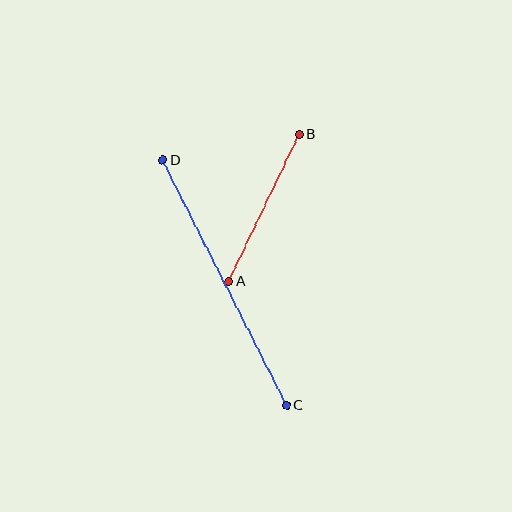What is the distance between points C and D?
The distance is approximately 274 pixels.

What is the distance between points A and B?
The distance is approximately 163 pixels.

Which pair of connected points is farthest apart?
Points C and D are farthest apart.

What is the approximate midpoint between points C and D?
The midpoint is at approximately (225, 283) pixels.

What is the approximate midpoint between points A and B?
The midpoint is at approximately (264, 208) pixels.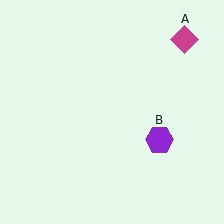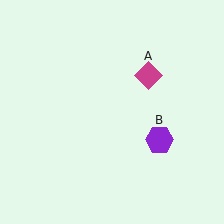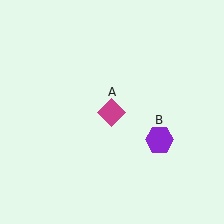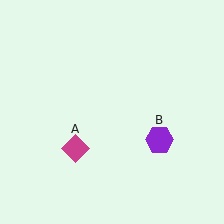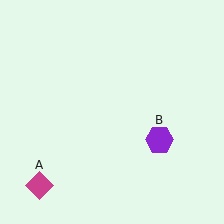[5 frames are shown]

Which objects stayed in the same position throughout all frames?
Purple hexagon (object B) remained stationary.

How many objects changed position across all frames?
1 object changed position: magenta diamond (object A).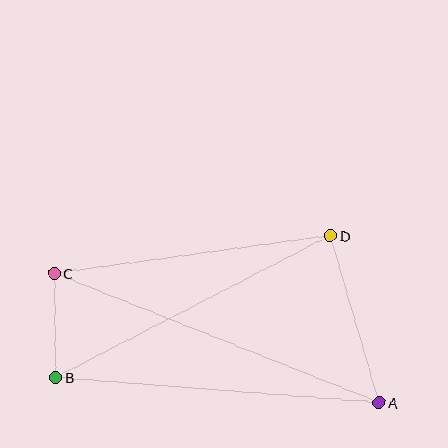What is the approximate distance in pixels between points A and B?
The distance between A and B is approximately 324 pixels.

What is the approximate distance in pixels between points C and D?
The distance between C and D is approximately 279 pixels.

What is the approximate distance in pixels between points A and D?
The distance between A and D is approximately 174 pixels.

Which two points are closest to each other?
Points B and C are closest to each other.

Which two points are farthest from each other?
Points A and C are farthest from each other.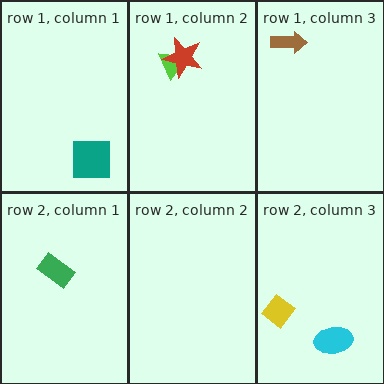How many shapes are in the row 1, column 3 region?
1.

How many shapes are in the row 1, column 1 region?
1.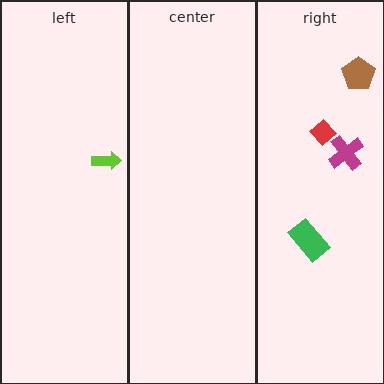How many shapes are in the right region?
4.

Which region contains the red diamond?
The right region.